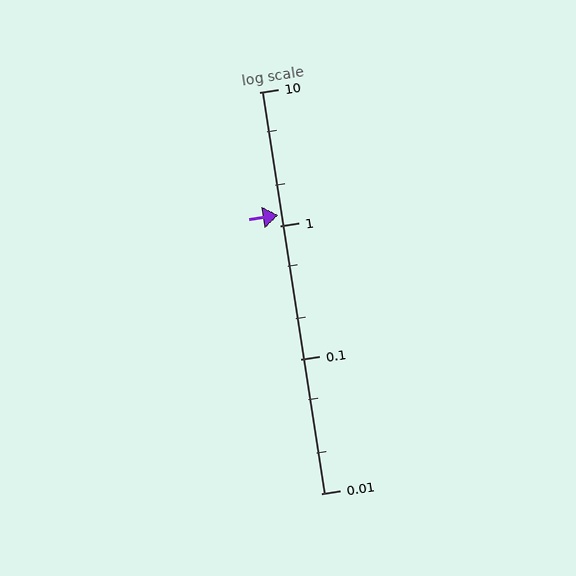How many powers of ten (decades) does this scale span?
The scale spans 3 decades, from 0.01 to 10.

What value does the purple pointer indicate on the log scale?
The pointer indicates approximately 1.2.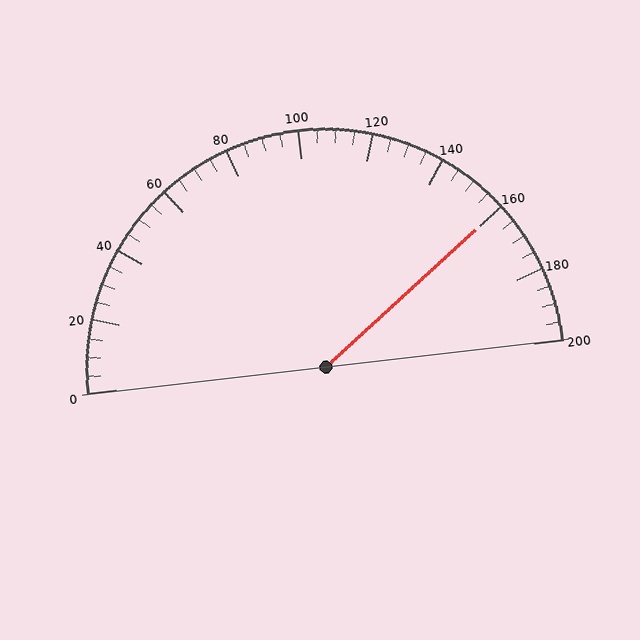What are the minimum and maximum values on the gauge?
The gauge ranges from 0 to 200.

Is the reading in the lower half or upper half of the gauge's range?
The reading is in the upper half of the range (0 to 200).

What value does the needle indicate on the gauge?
The needle indicates approximately 160.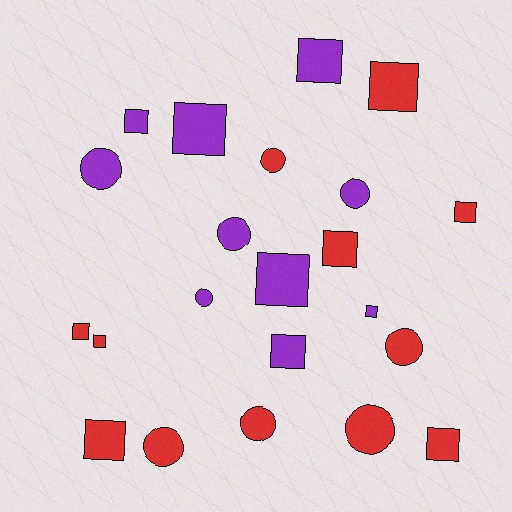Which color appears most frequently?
Red, with 12 objects.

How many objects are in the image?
There are 22 objects.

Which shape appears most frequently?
Square, with 13 objects.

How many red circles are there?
There are 5 red circles.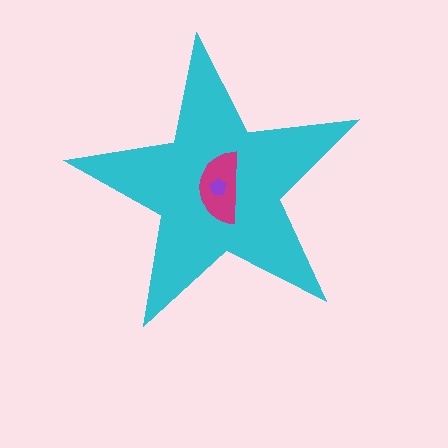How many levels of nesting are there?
3.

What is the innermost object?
The purple pentagon.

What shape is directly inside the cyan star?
The magenta semicircle.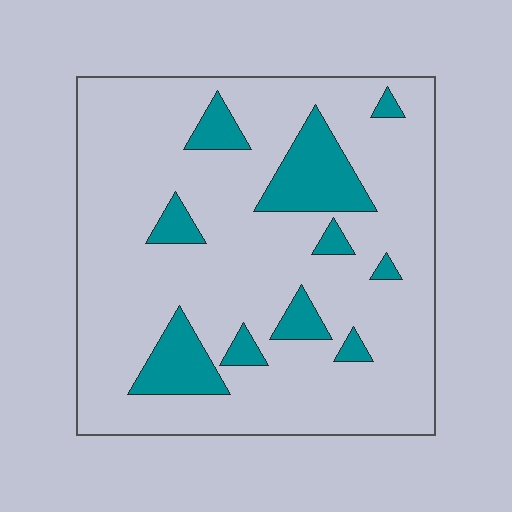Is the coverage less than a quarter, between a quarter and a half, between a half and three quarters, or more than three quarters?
Less than a quarter.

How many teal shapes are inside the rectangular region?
10.